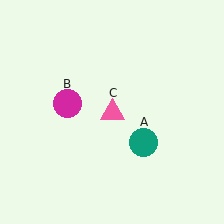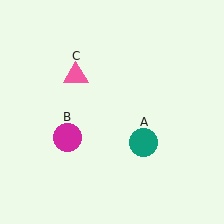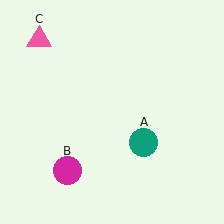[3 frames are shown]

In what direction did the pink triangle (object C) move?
The pink triangle (object C) moved up and to the left.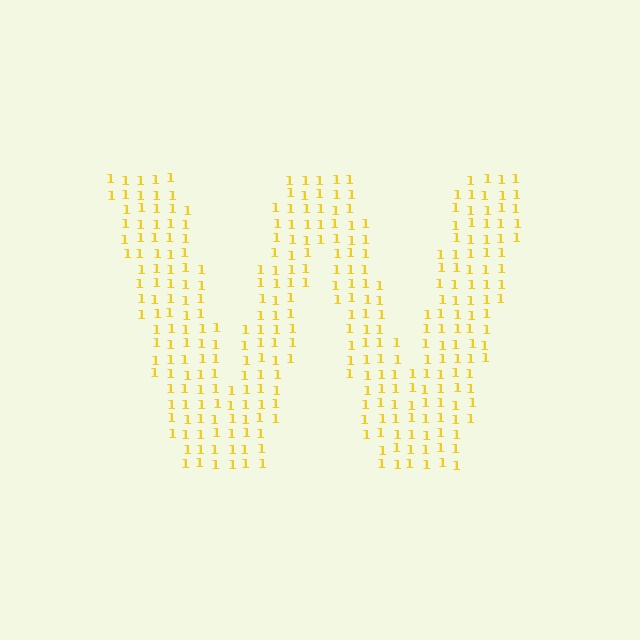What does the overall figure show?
The overall figure shows the letter W.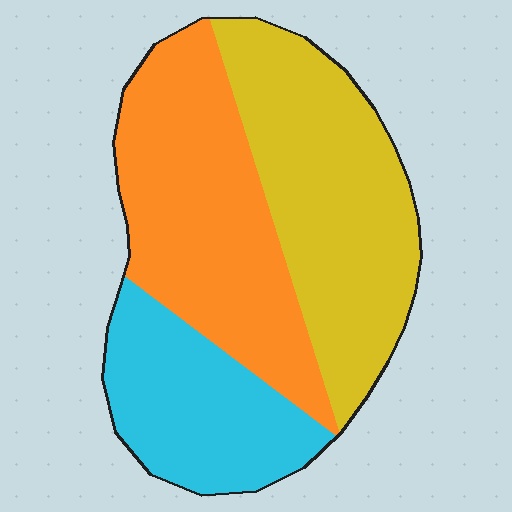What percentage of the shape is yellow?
Yellow covers around 40% of the shape.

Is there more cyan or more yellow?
Yellow.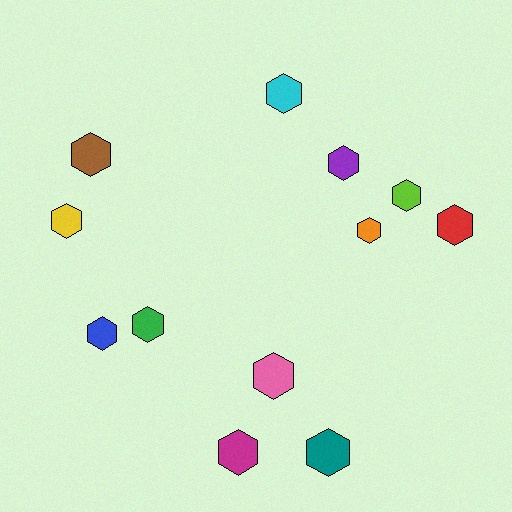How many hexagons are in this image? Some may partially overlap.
There are 12 hexagons.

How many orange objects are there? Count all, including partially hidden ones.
There is 1 orange object.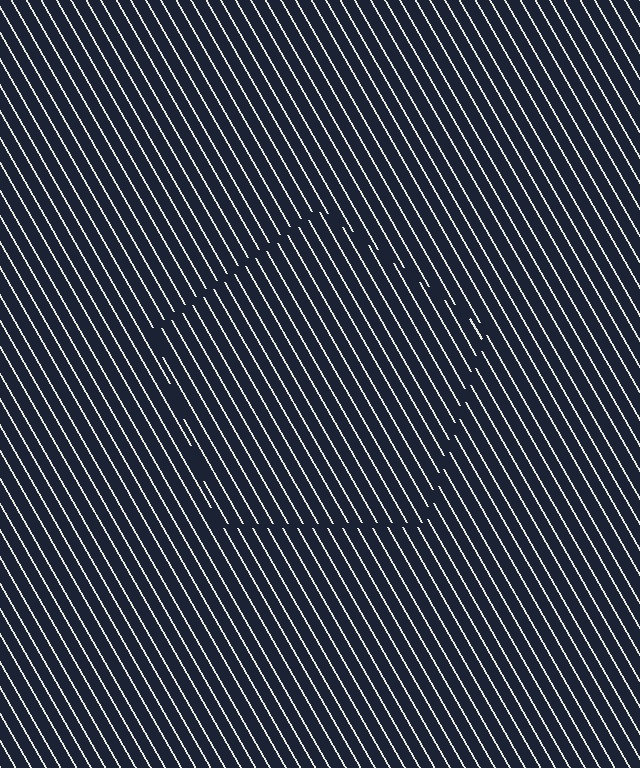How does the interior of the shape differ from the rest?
The interior of the shape contains the same grating, shifted by half a period — the contour is defined by the phase discontinuity where line-ends from the inner and outer gratings abut.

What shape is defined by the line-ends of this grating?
An illusory pentagon. The interior of the shape contains the same grating, shifted by half a period — the contour is defined by the phase discontinuity where line-ends from the inner and outer gratings abut.